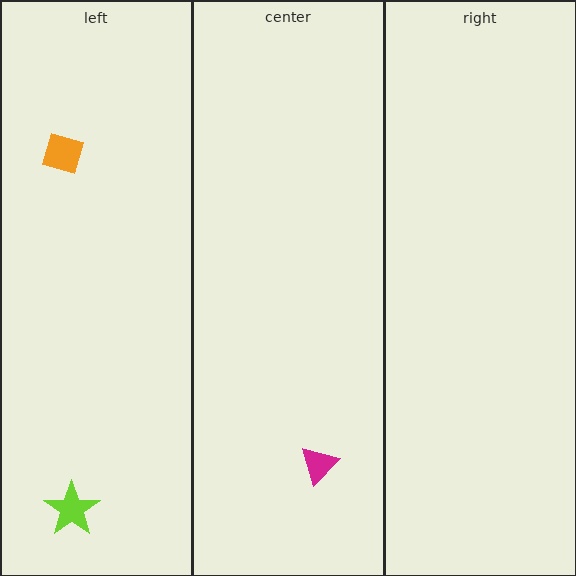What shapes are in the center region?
The magenta triangle.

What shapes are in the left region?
The lime star, the orange diamond.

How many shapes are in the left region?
2.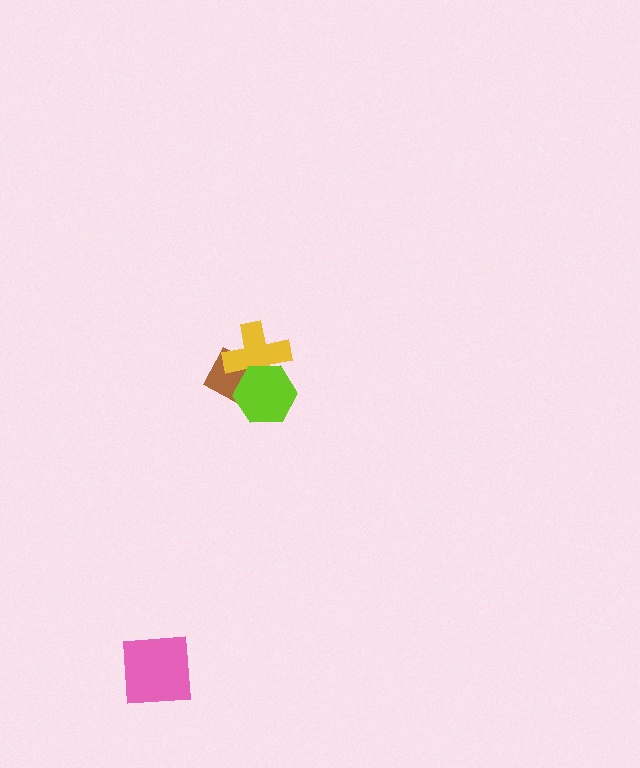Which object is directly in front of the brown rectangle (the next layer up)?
The yellow cross is directly in front of the brown rectangle.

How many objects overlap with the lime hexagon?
2 objects overlap with the lime hexagon.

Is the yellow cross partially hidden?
Yes, it is partially covered by another shape.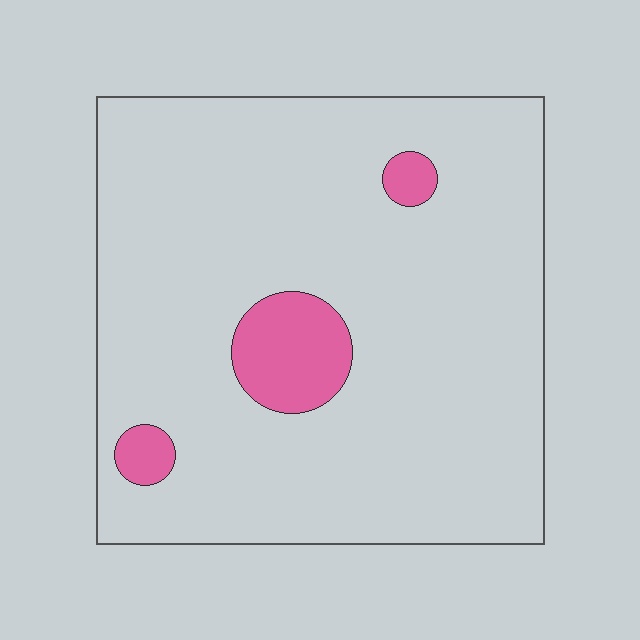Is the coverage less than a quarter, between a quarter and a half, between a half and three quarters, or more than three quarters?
Less than a quarter.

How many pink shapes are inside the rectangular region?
3.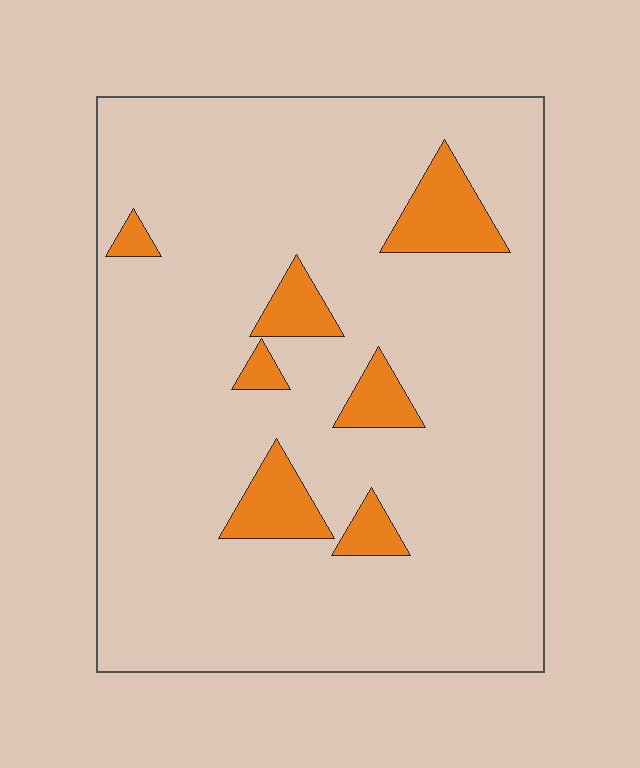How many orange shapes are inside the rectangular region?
7.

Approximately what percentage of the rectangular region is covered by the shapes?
Approximately 10%.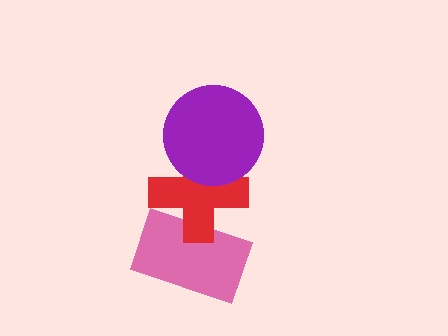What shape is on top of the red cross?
The purple circle is on top of the red cross.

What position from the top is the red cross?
The red cross is 2nd from the top.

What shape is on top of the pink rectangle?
The red cross is on top of the pink rectangle.